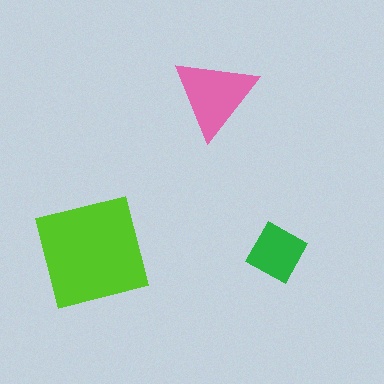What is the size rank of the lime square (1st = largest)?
1st.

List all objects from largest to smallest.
The lime square, the pink triangle, the green diamond.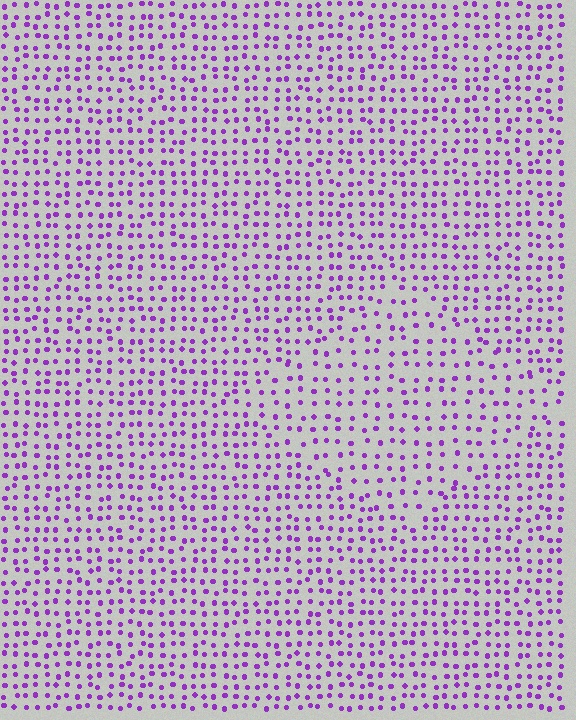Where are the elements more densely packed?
The elements are more densely packed outside the diamond boundary.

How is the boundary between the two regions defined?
The boundary is defined by a change in element density (approximately 1.5x ratio). All elements are the same color, size, and shape.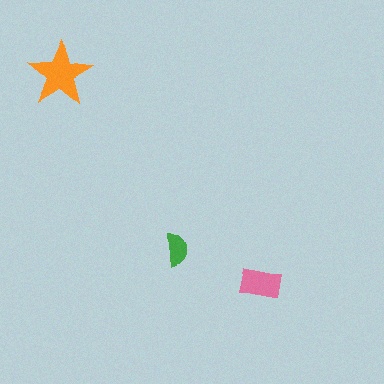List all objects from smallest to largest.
The green semicircle, the pink rectangle, the orange star.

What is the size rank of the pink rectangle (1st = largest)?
2nd.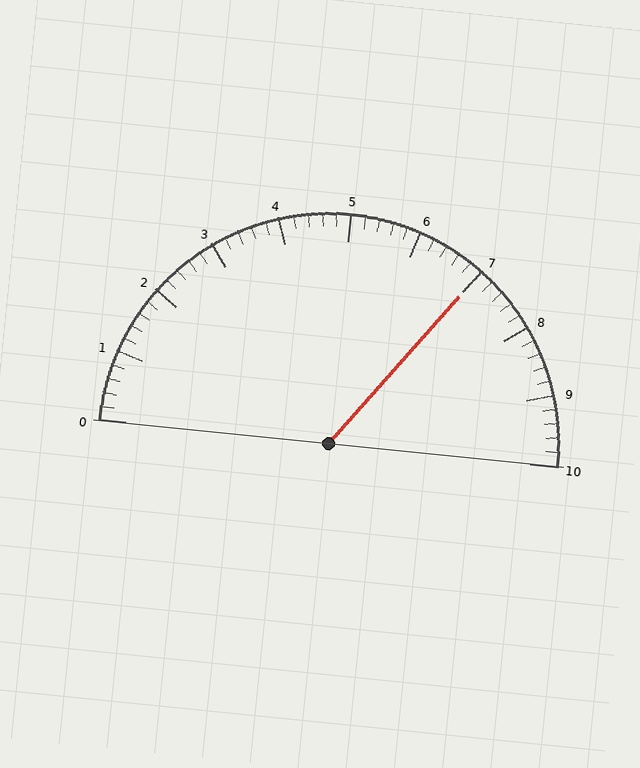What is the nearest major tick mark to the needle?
The nearest major tick mark is 7.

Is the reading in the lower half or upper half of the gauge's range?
The reading is in the upper half of the range (0 to 10).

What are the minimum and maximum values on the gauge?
The gauge ranges from 0 to 10.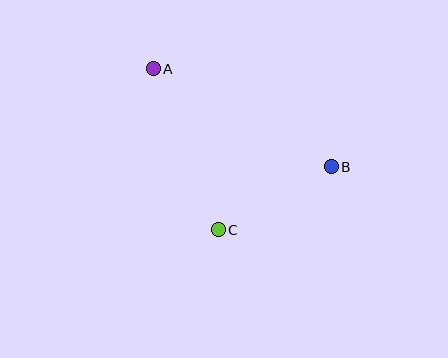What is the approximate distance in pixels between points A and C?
The distance between A and C is approximately 174 pixels.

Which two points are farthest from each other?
Points A and B are farthest from each other.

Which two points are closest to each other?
Points B and C are closest to each other.